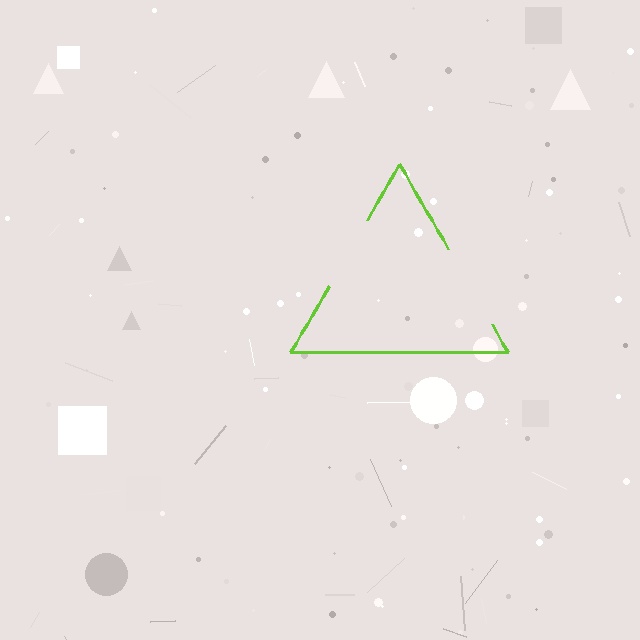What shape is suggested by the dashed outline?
The dashed outline suggests a triangle.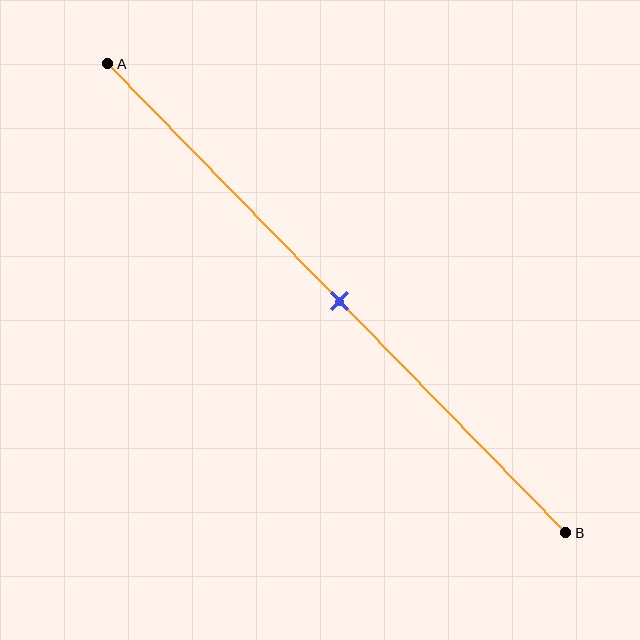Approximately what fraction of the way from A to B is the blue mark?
The blue mark is approximately 50% of the way from A to B.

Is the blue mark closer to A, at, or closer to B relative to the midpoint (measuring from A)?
The blue mark is approximately at the midpoint of segment AB.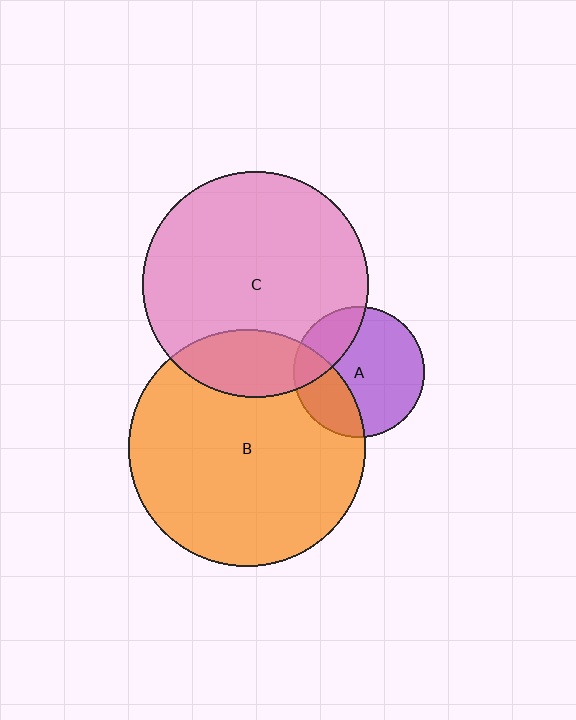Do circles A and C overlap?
Yes.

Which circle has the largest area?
Circle B (orange).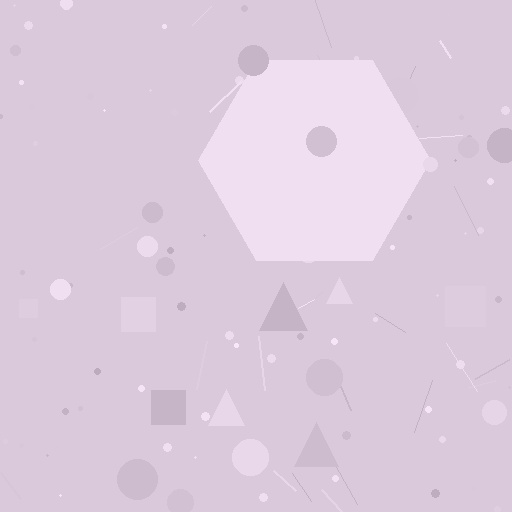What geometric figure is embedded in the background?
A hexagon is embedded in the background.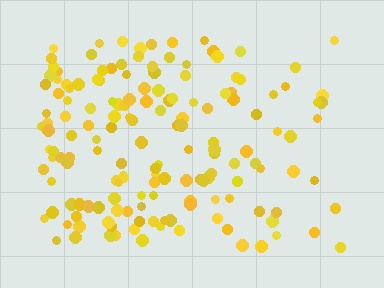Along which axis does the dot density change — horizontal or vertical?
Horizontal.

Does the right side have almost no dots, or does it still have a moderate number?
Still a moderate number, just noticeably fewer than the left.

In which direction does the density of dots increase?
From right to left, with the left side densest.